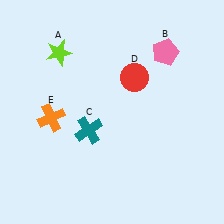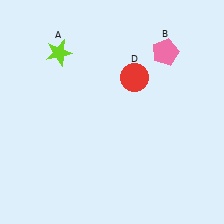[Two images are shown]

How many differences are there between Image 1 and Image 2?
There are 2 differences between the two images.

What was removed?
The teal cross (C), the orange cross (E) were removed in Image 2.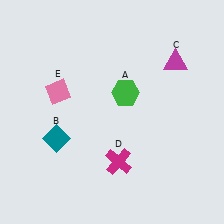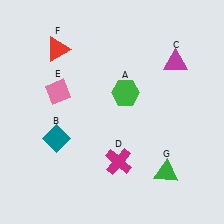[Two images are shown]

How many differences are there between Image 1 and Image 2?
There are 2 differences between the two images.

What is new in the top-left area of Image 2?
A red triangle (F) was added in the top-left area of Image 2.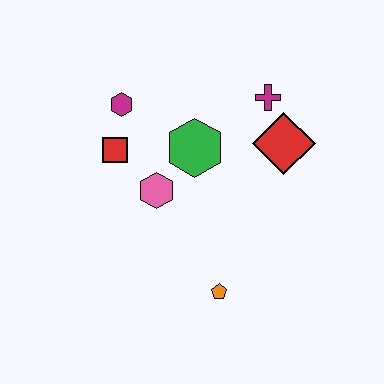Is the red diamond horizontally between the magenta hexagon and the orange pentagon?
No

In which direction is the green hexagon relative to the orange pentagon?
The green hexagon is above the orange pentagon.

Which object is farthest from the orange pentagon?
The magenta hexagon is farthest from the orange pentagon.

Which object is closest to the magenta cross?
The red diamond is closest to the magenta cross.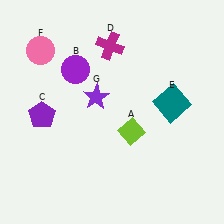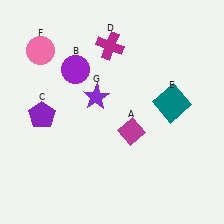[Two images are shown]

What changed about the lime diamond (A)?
In Image 1, A is lime. In Image 2, it changed to magenta.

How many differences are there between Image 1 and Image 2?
There is 1 difference between the two images.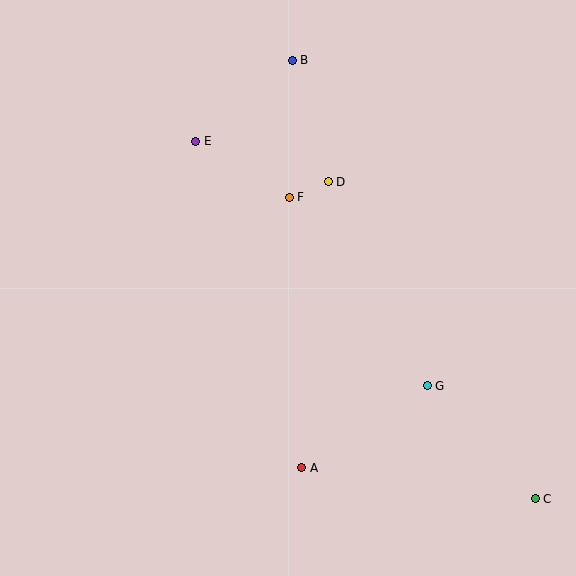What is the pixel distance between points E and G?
The distance between E and G is 337 pixels.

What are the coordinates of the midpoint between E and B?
The midpoint between E and B is at (244, 101).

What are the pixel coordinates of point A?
Point A is at (302, 468).